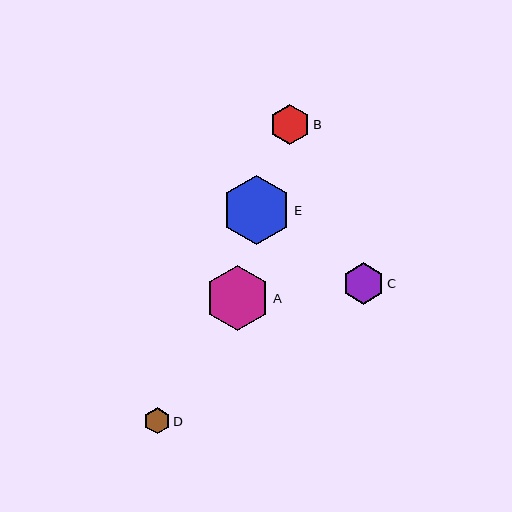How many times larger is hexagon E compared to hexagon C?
Hexagon E is approximately 1.7 times the size of hexagon C.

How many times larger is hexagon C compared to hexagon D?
Hexagon C is approximately 1.6 times the size of hexagon D.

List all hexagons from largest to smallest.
From largest to smallest: E, A, C, B, D.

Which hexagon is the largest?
Hexagon E is the largest with a size of approximately 69 pixels.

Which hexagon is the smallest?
Hexagon D is the smallest with a size of approximately 26 pixels.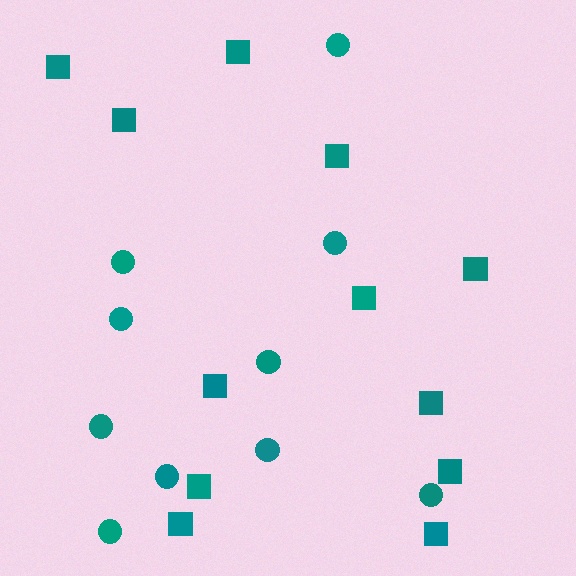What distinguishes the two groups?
There are 2 groups: one group of squares (12) and one group of circles (10).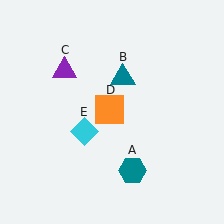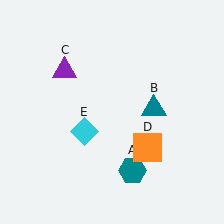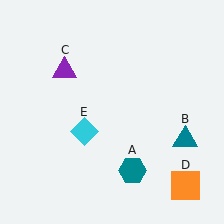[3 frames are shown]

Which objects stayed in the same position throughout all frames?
Teal hexagon (object A) and purple triangle (object C) and cyan diamond (object E) remained stationary.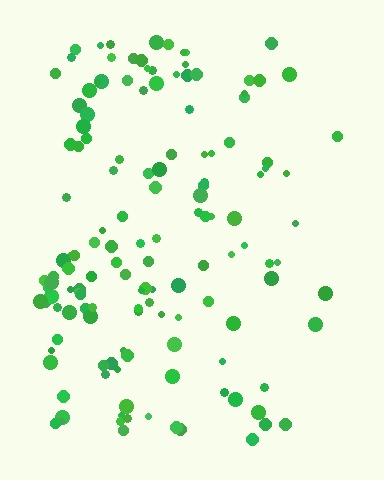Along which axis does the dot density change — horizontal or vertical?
Horizontal.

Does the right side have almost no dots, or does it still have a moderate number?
Still a moderate number, just noticeably fewer than the left.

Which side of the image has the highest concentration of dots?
The left.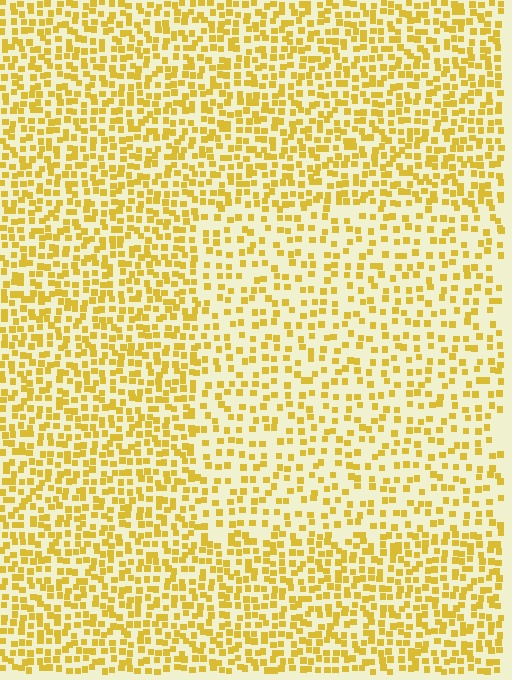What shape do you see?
I see a rectangle.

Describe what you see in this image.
The image contains small yellow elements arranged at two different densities. A rectangle-shaped region is visible where the elements are less densely packed than the surrounding area.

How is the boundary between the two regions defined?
The boundary is defined by a change in element density (approximately 1.7x ratio). All elements are the same color, size, and shape.